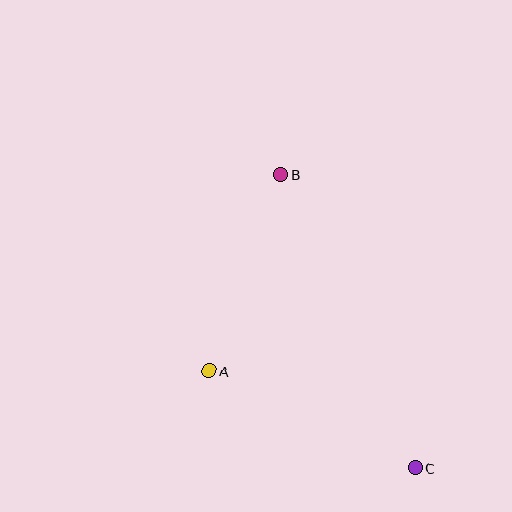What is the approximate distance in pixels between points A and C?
The distance between A and C is approximately 228 pixels.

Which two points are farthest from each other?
Points B and C are farthest from each other.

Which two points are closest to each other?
Points A and B are closest to each other.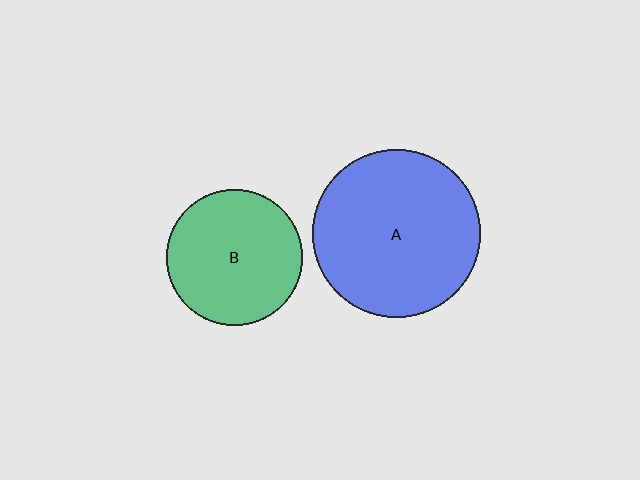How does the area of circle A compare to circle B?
Approximately 1.5 times.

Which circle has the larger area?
Circle A (blue).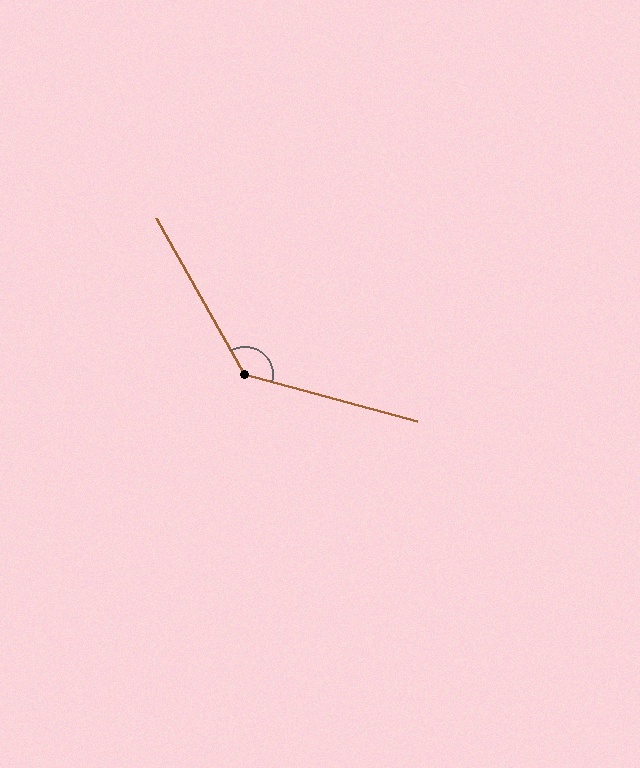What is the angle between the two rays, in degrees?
Approximately 135 degrees.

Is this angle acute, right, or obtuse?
It is obtuse.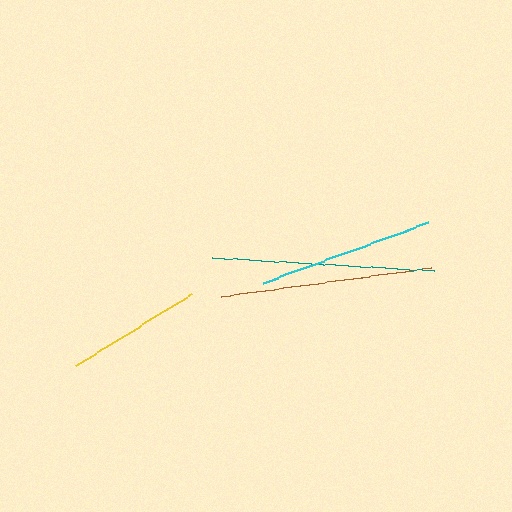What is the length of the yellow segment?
The yellow segment is approximately 135 pixels long.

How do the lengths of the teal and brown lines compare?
The teal and brown lines are approximately the same length.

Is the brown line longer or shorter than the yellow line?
The brown line is longer than the yellow line.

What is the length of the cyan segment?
The cyan segment is approximately 176 pixels long.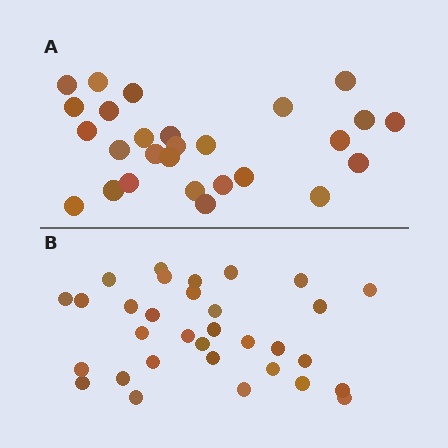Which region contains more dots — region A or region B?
Region B (the bottom region) has more dots.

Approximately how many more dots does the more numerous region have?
Region B has about 5 more dots than region A.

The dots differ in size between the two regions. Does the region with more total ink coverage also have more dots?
No. Region A has more total ink coverage because its dots are larger, but region B actually contains more individual dots. Total area can be misleading — the number of items is what matters here.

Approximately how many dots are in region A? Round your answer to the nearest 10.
About 30 dots. (The exact count is 27, which rounds to 30.)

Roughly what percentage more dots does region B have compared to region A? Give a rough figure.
About 20% more.